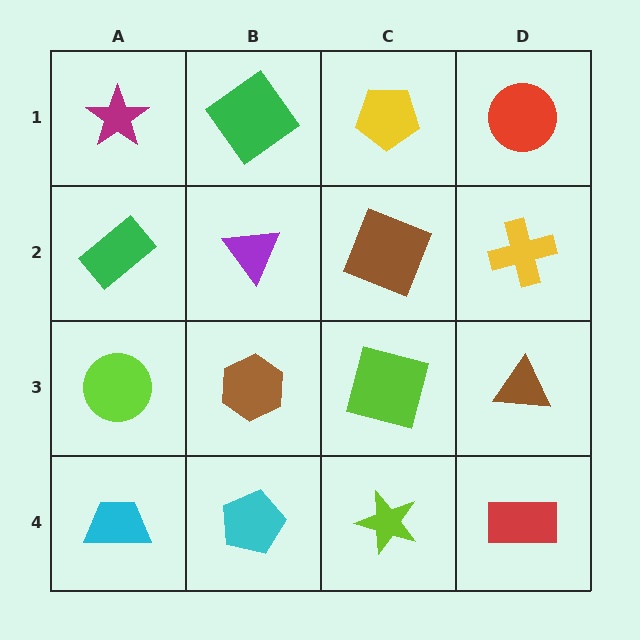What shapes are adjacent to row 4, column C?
A lime square (row 3, column C), a cyan pentagon (row 4, column B), a red rectangle (row 4, column D).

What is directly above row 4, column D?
A brown triangle.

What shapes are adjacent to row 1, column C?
A brown square (row 2, column C), a green diamond (row 1, column B), a red circle (row 1, column D).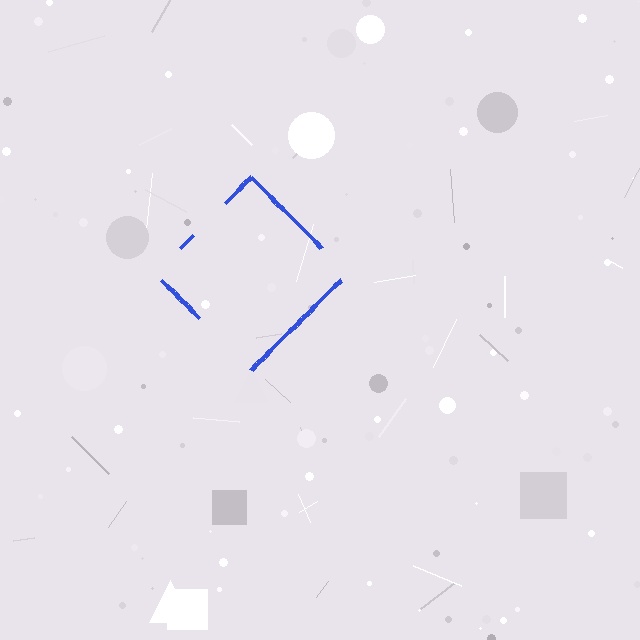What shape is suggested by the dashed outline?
The dashed outline suggests a diamond.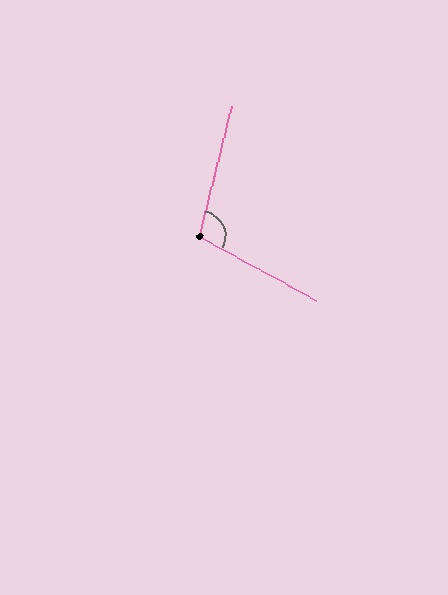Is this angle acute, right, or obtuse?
It is obtuse.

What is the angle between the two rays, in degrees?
Approximately 105 degrees.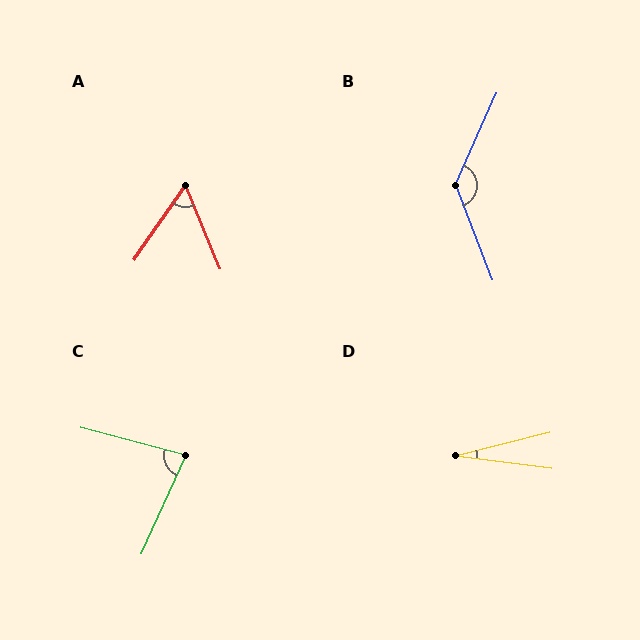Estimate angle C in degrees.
Approximately 81 degrees.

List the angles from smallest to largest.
D (22°), A (57°), C (81°), B (135°).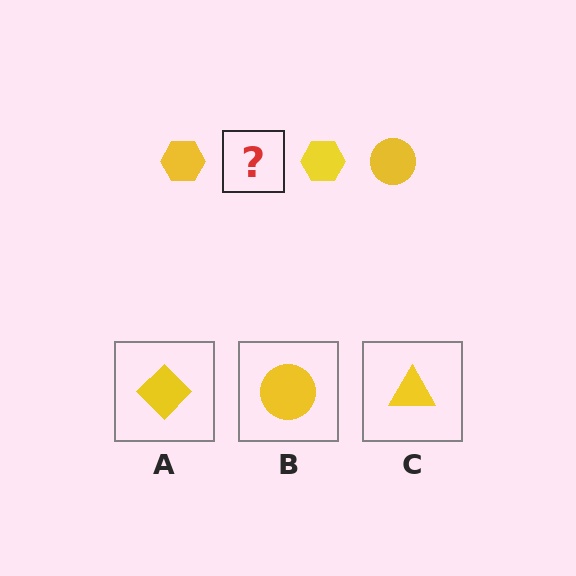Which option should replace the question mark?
Option B.